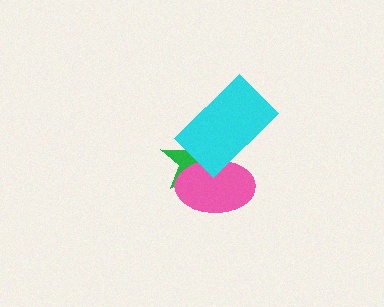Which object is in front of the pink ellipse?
The cyan rectangle is in front of the pink ellipse.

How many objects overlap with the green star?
2 objects overlap with the green star.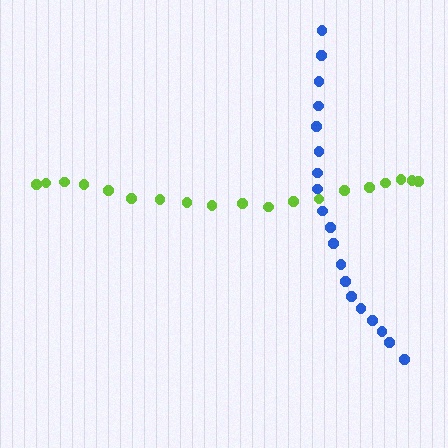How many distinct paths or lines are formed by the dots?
There are 2 distinct paths.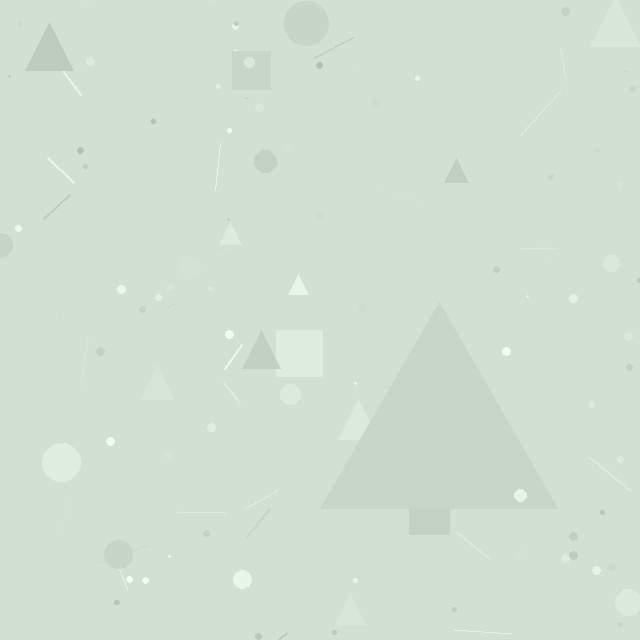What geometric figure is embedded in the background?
A triangle is embedded in the background.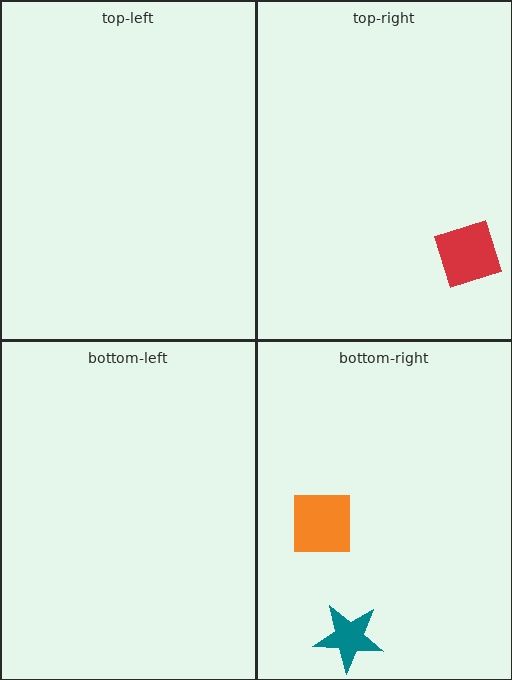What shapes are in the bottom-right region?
The orange square, the teal star.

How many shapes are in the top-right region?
1.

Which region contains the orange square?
The bottom-right region.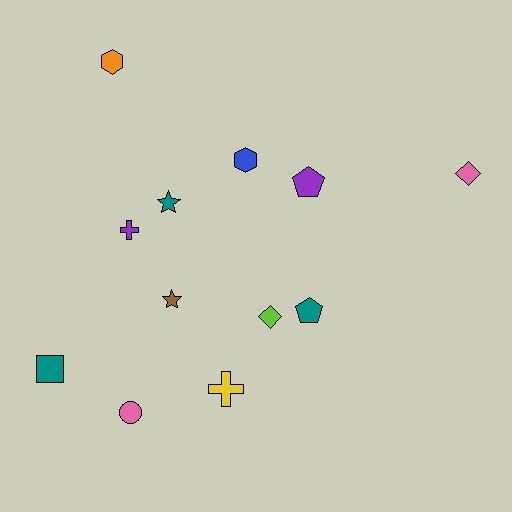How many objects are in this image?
There are 12 objects.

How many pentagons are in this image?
There are 2 pentagons.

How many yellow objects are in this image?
There is 1 yellow object.